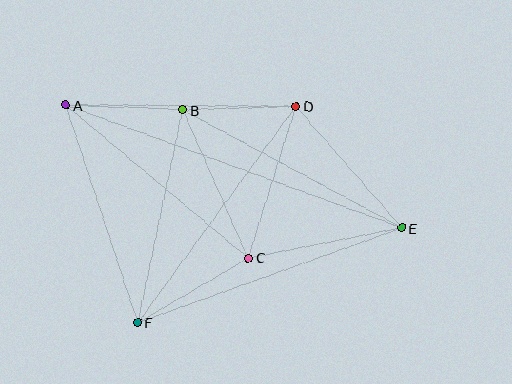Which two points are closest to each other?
Points B and D are closest to each other.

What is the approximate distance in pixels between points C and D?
The distance between C and D is approximately 159 pixels.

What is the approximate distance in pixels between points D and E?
The distance between D and E is approximately 161 pixels.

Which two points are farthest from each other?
Points A and E are farthest from each other.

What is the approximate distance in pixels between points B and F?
The distance between B and F is approximately 217 pixels.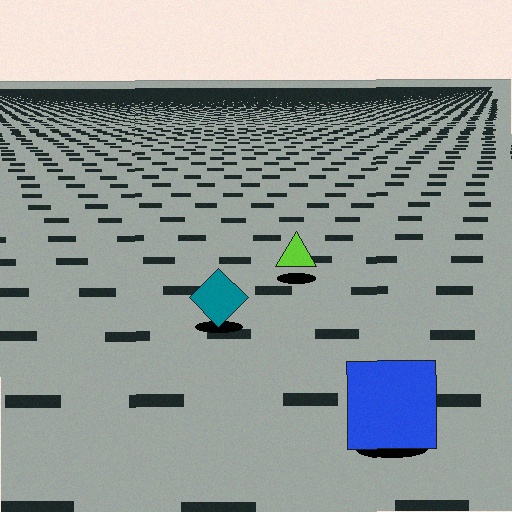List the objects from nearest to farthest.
From nearest to farthest: the blue square, the teal diamond, the lime triangle.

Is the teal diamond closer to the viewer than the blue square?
No. The blue square is closer — you can tell from the texture gradient: the ground texture is coarser near it.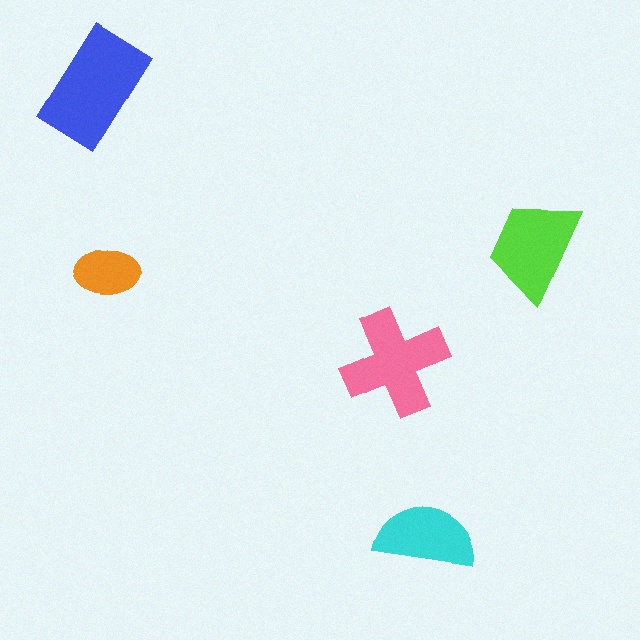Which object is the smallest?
The orange ellipse.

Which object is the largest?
The blue rectangle.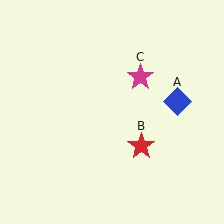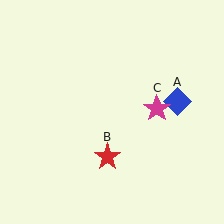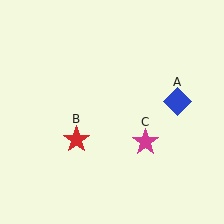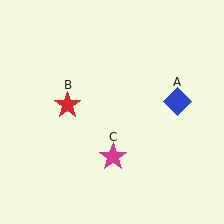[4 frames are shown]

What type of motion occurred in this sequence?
The red star (object B), magenta star (object C) rotated clockwise around the center of the scene.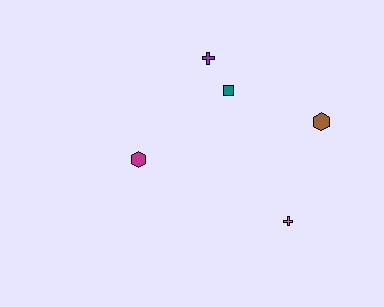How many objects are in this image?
There are 5 objects.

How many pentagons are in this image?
There are no pentagons.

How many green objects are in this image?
There are no green objects.